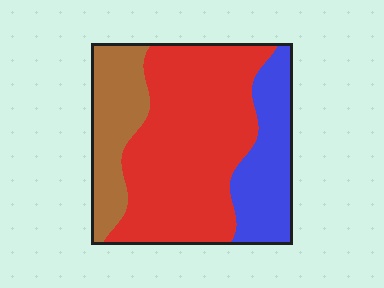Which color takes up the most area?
Red, at roughly 55%.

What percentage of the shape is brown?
Brown takes up about one fifth (1/5) of the shape.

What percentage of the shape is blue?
Blue covers around 20% of the shape.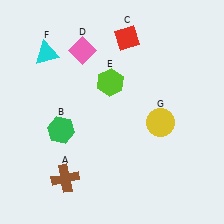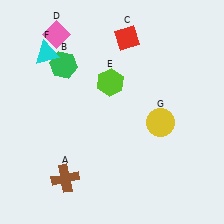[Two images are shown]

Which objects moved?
The objects that moved are: the green hexagon (B), the pink diamond (D).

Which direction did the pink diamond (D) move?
The pink diamond (D) moved left.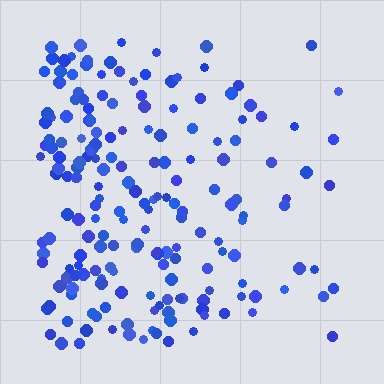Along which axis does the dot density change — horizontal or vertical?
Horizontal.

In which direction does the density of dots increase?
From right to left, with the left side densest.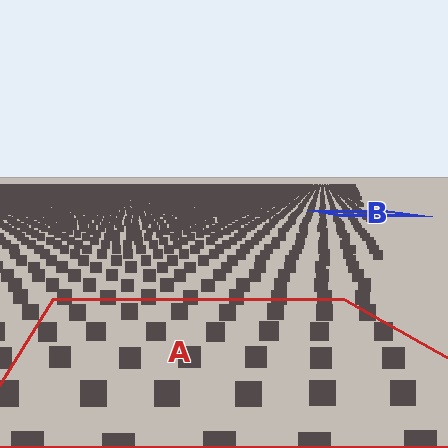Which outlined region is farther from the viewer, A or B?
Region B is farther from the viewer — the texture elements inside it appear smaller and more densely packed.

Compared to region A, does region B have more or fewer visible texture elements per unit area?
Region B has more texture elements per unit area — they are packed more densely because it is farther away.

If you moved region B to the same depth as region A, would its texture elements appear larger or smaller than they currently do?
They would appear larger. At a closer depth, the same texture elements are projected at a bigger on-screen size.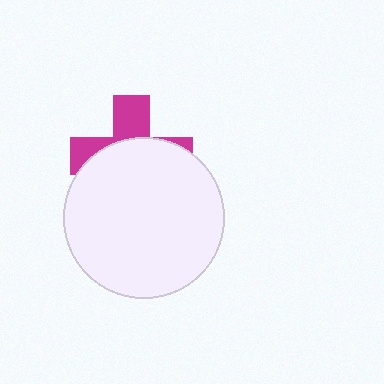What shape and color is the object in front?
The object in front is a white circle.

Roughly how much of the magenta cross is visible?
A small part of it is visible (roughly 35%).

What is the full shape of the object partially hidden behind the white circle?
The partially hidden object is a magenta cross.